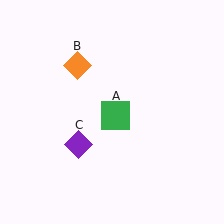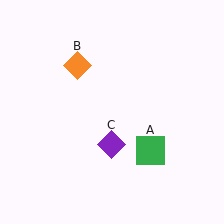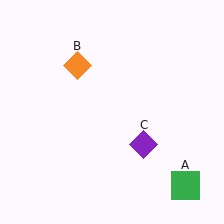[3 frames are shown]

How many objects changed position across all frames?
2 objects changed position: green square (object A), purple diamond (object C).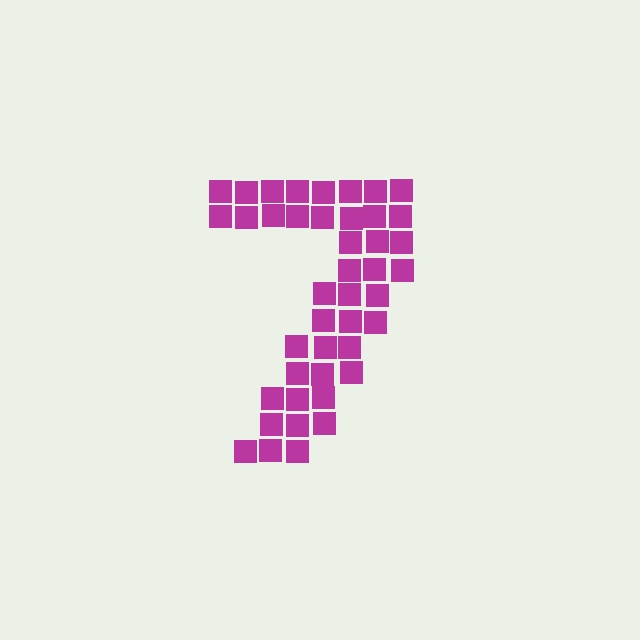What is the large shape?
The large shape is the digit 7.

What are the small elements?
The small elements are squares.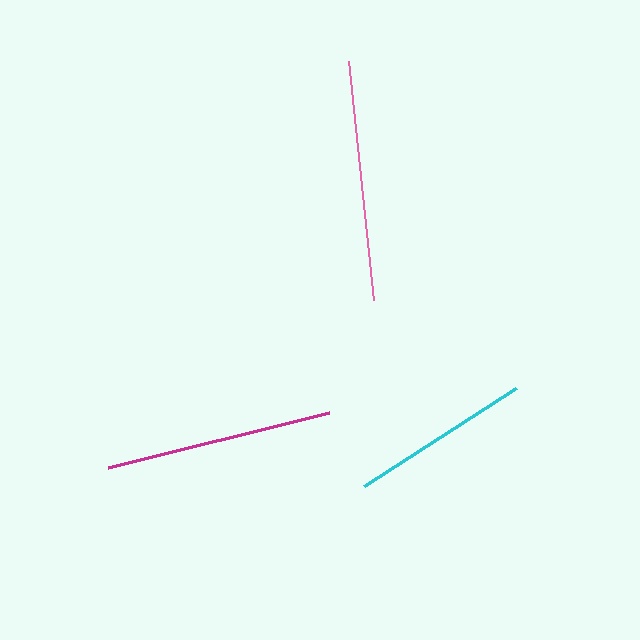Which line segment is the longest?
The pink line is the longest at approximately 240 pixels.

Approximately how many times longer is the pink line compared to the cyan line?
The pink line is approximately 1.3 times the length of the cyan line.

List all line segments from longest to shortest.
From longest to shortest: pink, magenta, cyan.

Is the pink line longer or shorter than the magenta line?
The pink line is longer than the magenta line.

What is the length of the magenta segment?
The magenta segment is approximately 228 pixels long.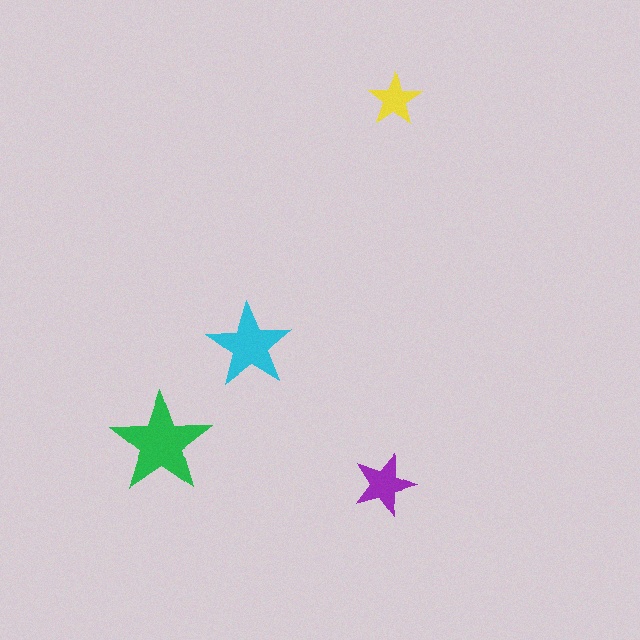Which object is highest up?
The yellow star is topmost.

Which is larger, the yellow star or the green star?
The green one.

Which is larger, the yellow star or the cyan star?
The cyan one.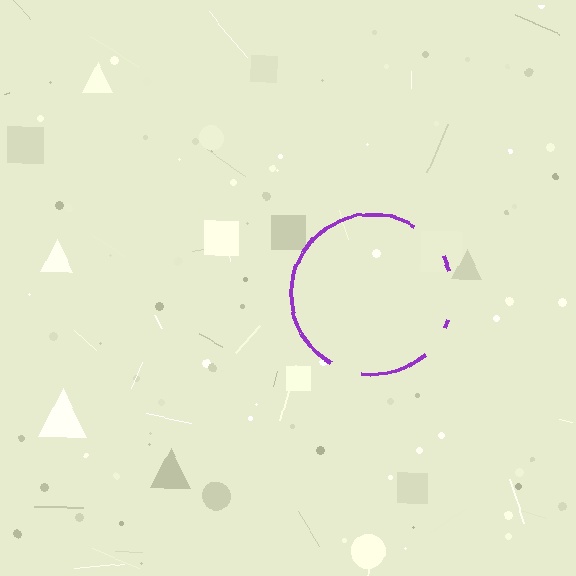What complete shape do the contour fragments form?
The contour fragments form a circle.